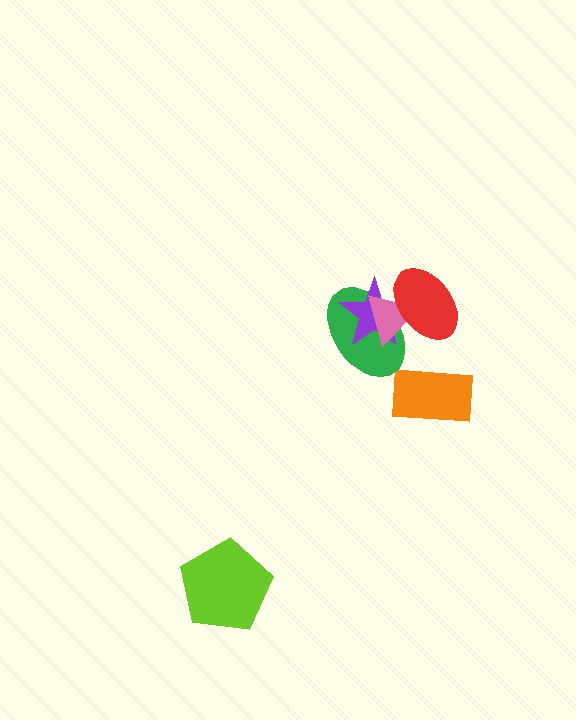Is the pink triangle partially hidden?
Yes, it is partially covered by another shape.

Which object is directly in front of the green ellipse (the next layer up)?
The purple star is directly in front of the green ellipse.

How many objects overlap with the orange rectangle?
0 objects overlap with the orange rectangle.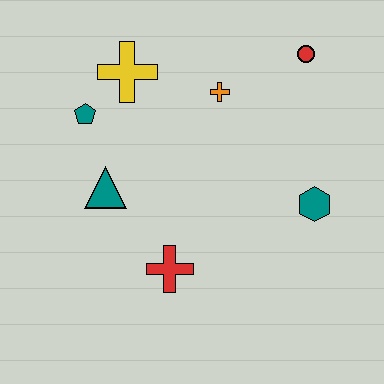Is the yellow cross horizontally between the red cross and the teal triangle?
Yes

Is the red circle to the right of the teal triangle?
Yes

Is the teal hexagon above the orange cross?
No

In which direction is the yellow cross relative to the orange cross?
The yellow cross is to the left of the orange cross.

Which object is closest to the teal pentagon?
The yellow cross is closest to the teal pentagon.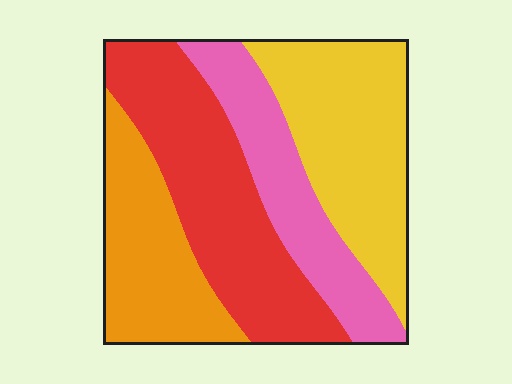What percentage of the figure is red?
Red covers roughly 30% of the figure.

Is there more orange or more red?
Red.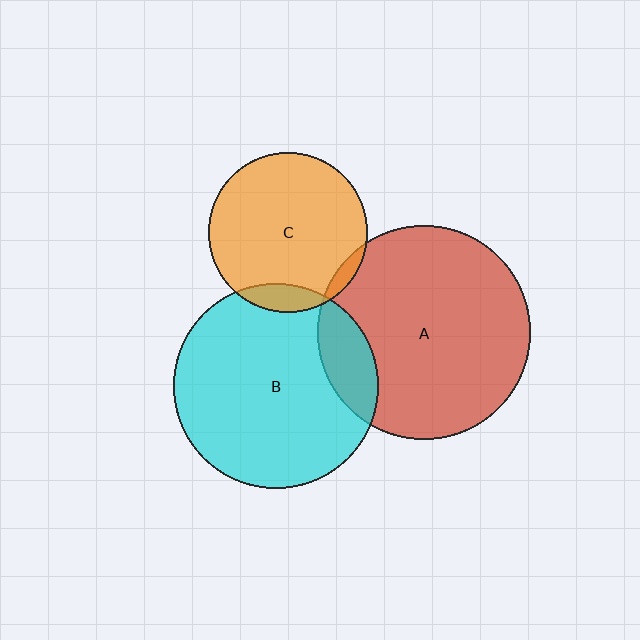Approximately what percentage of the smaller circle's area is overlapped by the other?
Approximately 5%.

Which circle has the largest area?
Circle A (red).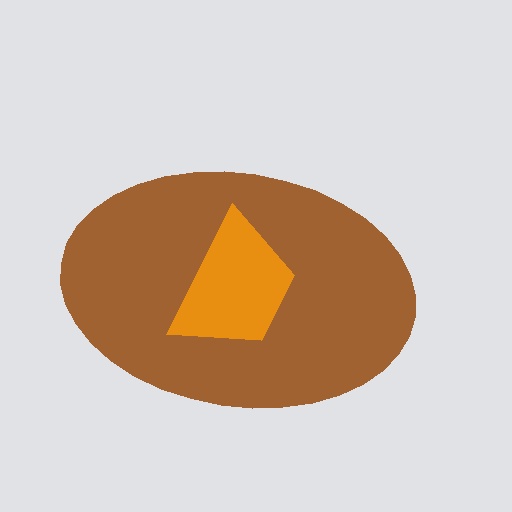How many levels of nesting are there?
2.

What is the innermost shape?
The orange trapezoid.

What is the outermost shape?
The brown ellipse.